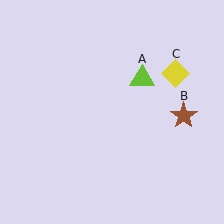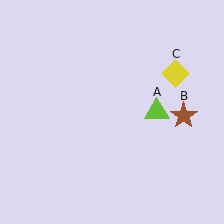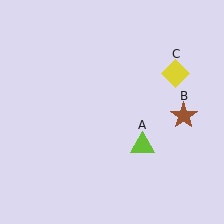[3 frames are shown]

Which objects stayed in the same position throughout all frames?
Brown star (object B) and yellow diamond (object C) remained stationary.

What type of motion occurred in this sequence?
The lime triangle (object A) rotated clockwise around the center of the scene.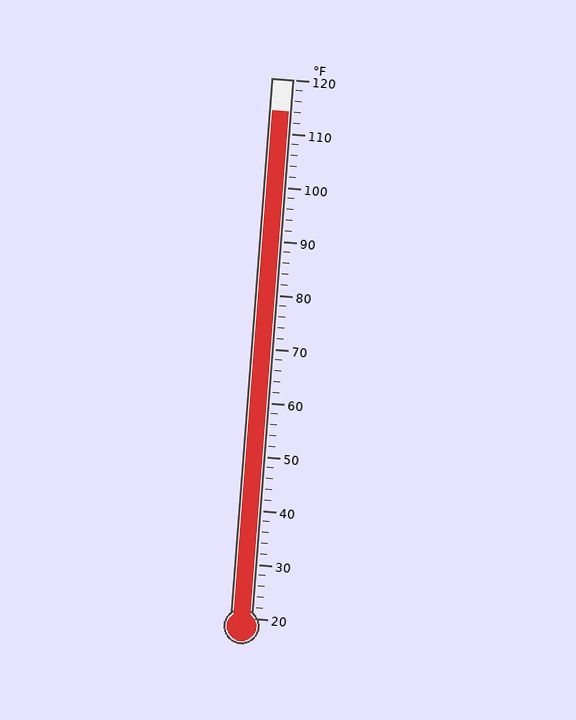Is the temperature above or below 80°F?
The temperature is above 80°F.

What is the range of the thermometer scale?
The thermometer scale ranges from 20°F to 120°F.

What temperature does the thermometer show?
The thermometer shows approximately 114°F.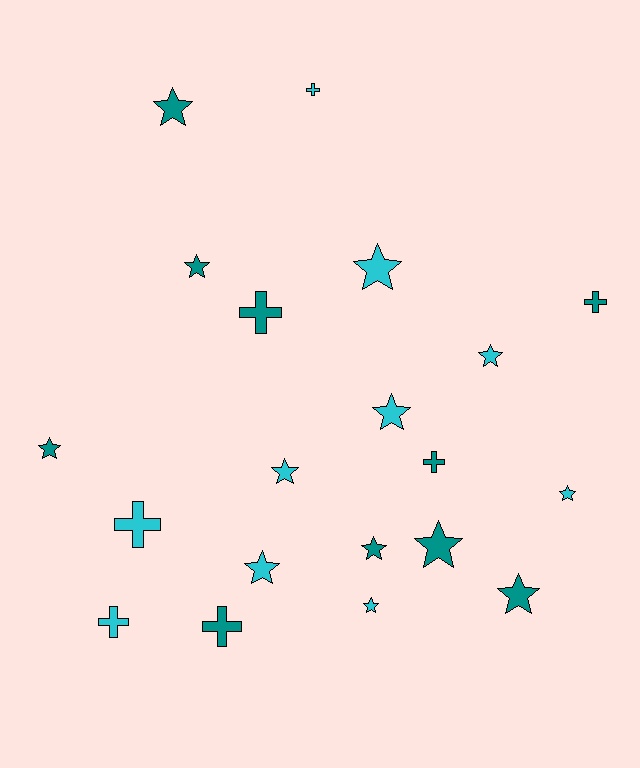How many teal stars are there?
There are 6 teal stars.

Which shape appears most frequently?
Star, with 13 objects.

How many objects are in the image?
There are 20 objects.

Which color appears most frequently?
Cyan, with 10 objects.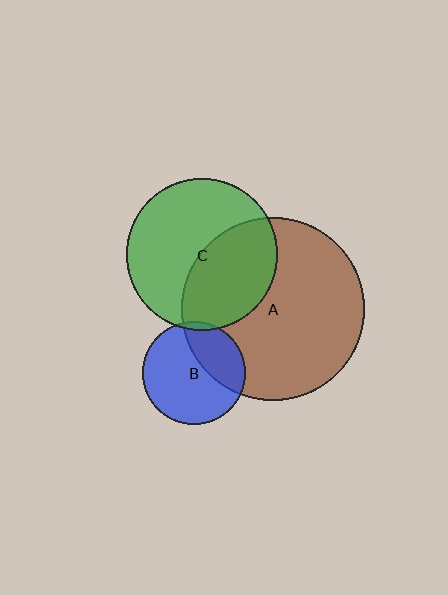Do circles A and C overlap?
Yes.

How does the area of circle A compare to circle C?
Approximately 1.5 times.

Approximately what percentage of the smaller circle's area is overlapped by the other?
Approximately 40%.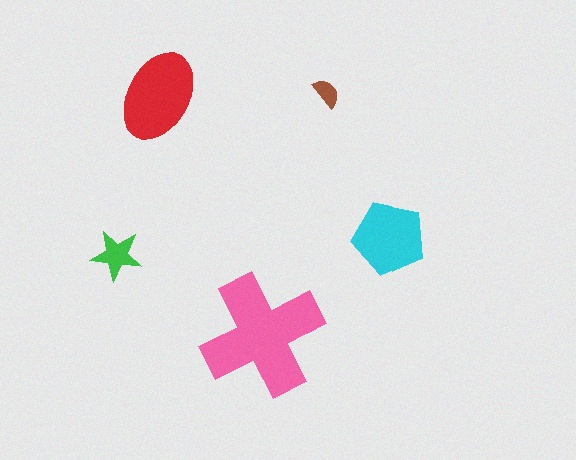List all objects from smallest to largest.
The brown semicircle, the green star, the cyan pentagon, the red ellipse, the pink cross.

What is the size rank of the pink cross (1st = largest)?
1st.